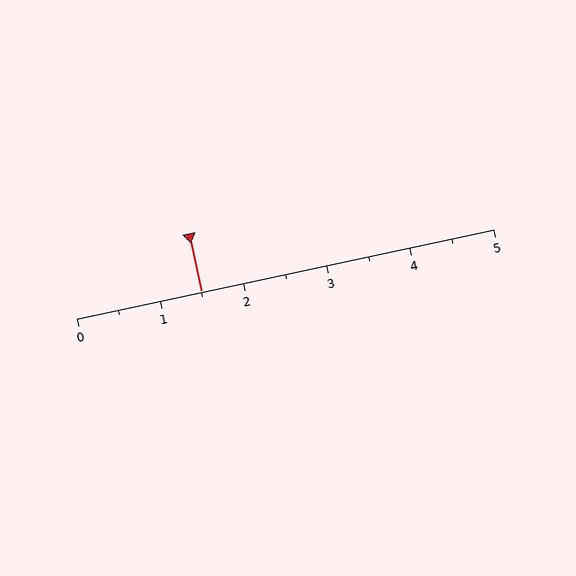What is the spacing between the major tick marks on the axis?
The major ticks are spaced 1 apart.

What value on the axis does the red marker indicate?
The marker indicates approximately 1.5.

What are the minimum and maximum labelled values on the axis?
The axis runs from 0 to 5.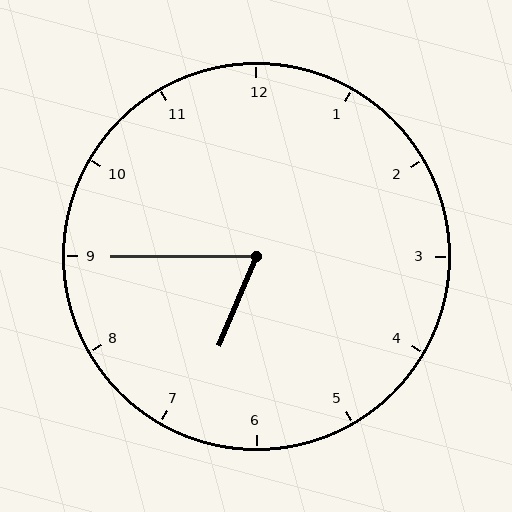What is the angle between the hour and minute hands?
Approximately 68 degrees.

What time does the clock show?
6:45.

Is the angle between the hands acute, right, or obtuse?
It is acute.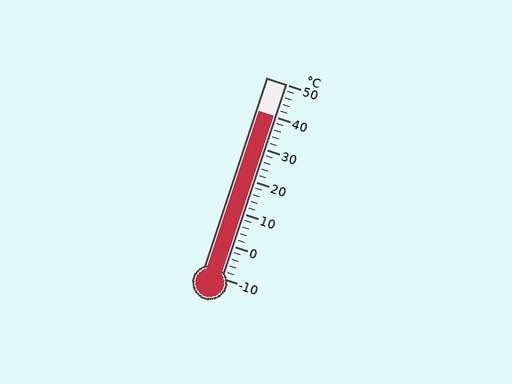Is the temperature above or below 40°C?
The temperature is at 40°C.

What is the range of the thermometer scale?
The thermometer scale ranges from -10°C to 50°C.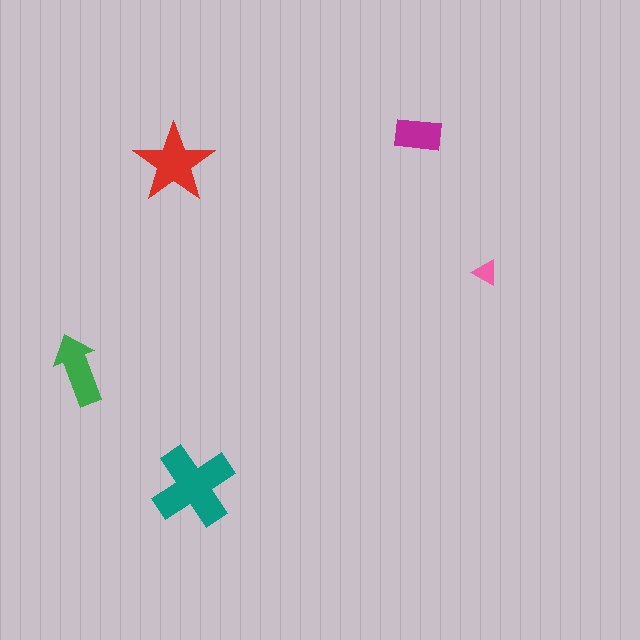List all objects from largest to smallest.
The teal cross, the red star, the green arrow, the magenta rectangle, the pink triangle.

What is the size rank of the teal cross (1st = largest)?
1st.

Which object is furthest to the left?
The green arrow is leftmost.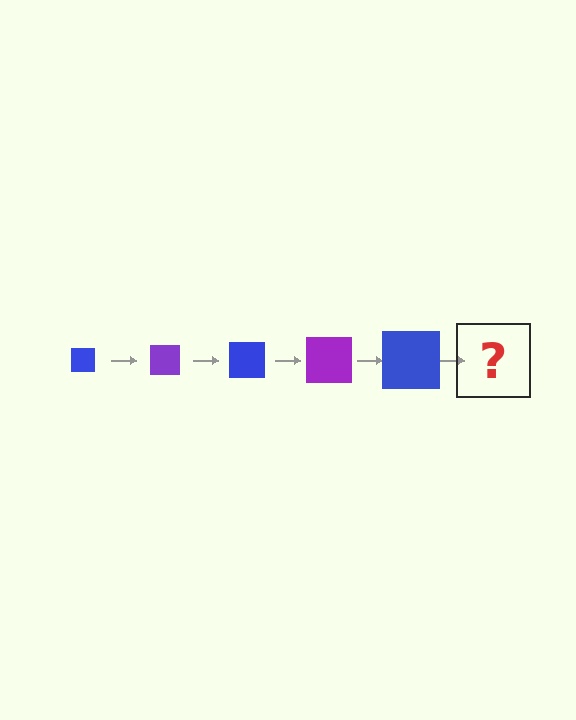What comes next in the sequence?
The next element should be a purple square, larger than the previous one.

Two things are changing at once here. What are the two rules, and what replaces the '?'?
The two rules are that the square grows larger each step and the color cycles through blue and purple. The '?' should be a purple square, larger than the previous one.